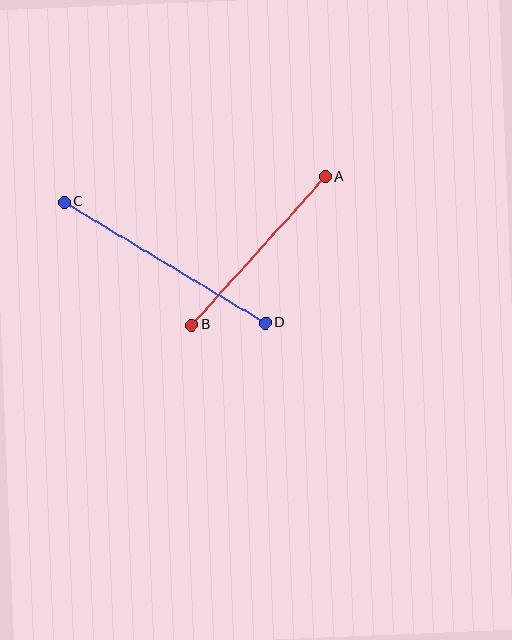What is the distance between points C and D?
The distance is approximately 235 pixels.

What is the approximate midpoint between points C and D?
The midpoint is at approximately (165, 263) pixels.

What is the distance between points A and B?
The distance is approximately 199 pixels.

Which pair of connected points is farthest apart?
Points C and D are farthest apart.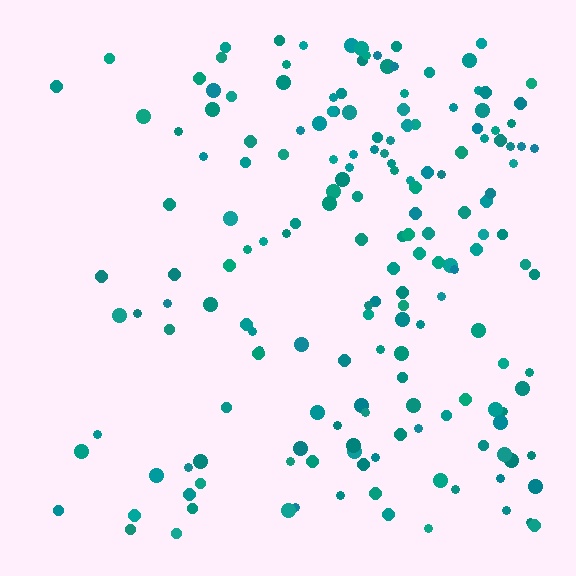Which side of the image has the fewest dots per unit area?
The left.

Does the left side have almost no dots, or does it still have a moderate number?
Still a moderate number, just noticeably fewer than the right.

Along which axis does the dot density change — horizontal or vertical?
Horizontal.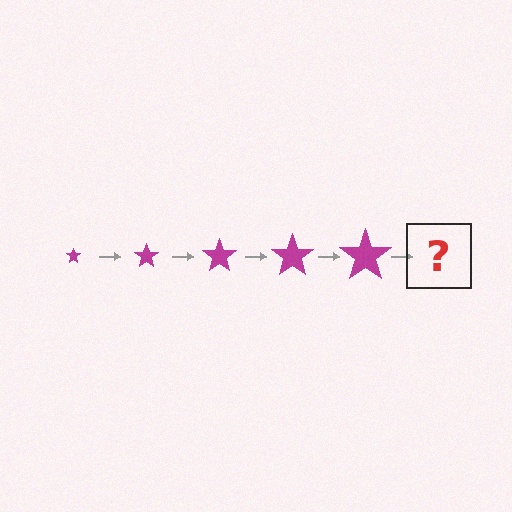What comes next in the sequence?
The next element should be a magenta star, larger than the previous one.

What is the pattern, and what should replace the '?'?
The pattern is that the star gets progressively larger each step. The '?' should be a magenta star, larger than the previous one.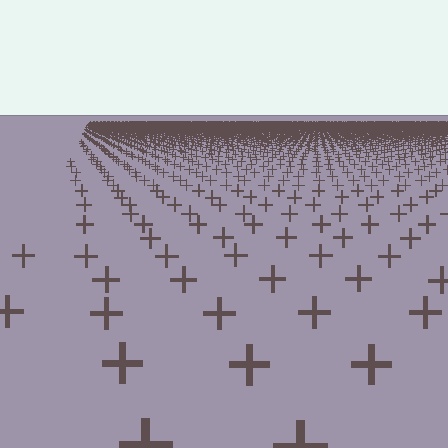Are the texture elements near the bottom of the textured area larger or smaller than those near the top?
Larger. Near the bottom, elements are closer to the viewer and appear at a bigger on-screen size.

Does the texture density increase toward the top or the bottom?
Density increases toward the top.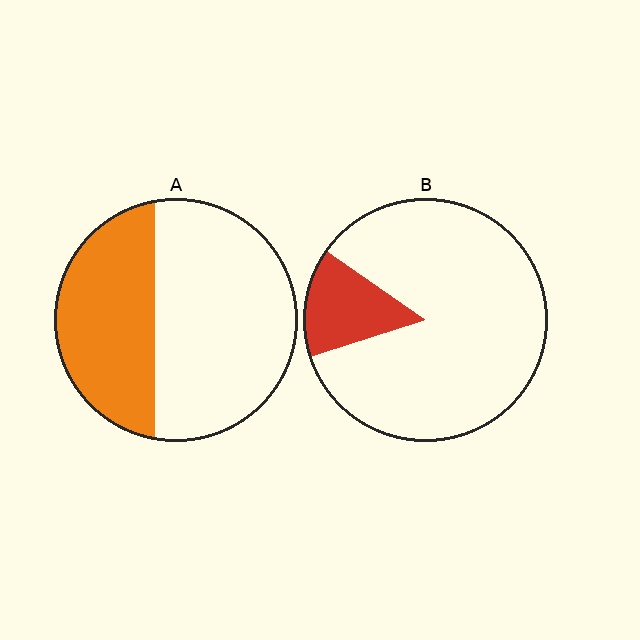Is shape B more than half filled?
No.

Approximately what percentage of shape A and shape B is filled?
A is approximately 40% and B is approximately 15%.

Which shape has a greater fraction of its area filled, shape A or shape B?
Shape A.